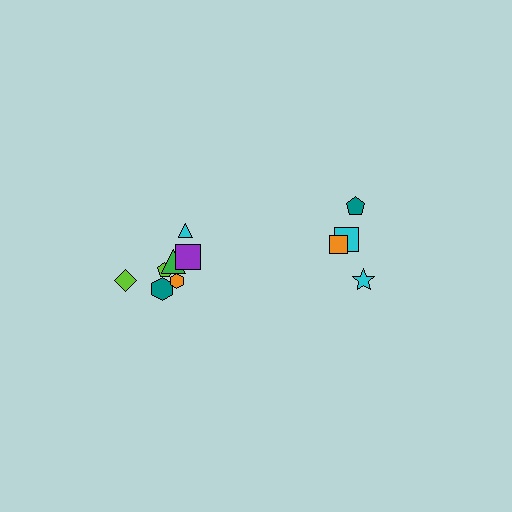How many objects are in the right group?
There are 4 objects.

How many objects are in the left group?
There are 7 objects.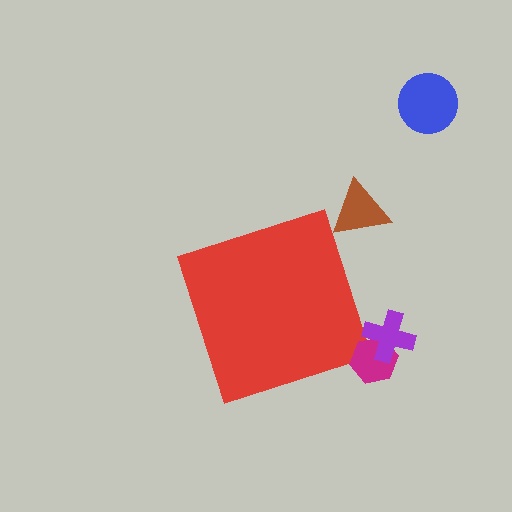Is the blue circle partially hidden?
No, the blue circle is fully visible.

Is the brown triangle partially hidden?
No, the brown triangle is fully visible.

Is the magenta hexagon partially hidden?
No, the magenta hexagon is fully visible.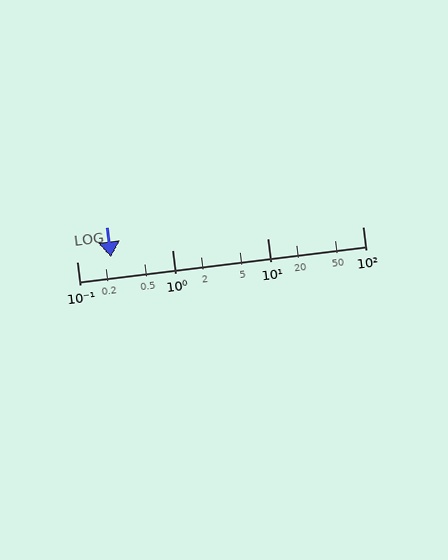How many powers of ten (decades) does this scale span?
The scale spans 3 decades, from 0.1 to 100.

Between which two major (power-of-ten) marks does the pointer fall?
The pointer is between 0.1 and 1.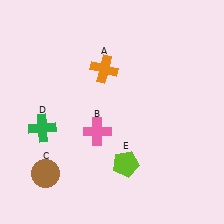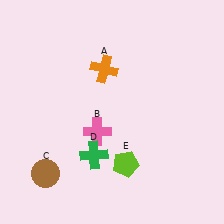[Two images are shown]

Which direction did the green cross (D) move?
The green cross (D) moved right.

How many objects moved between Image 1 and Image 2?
1 object moved between the two images.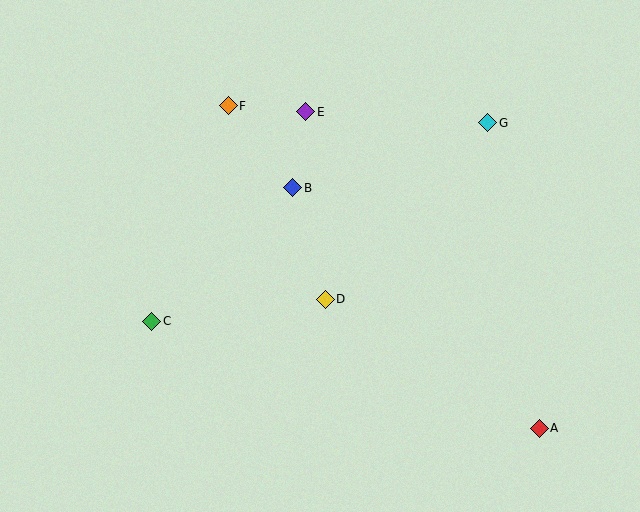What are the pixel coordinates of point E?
Point E is at (305, 112).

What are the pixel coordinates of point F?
Point F is at (228, 106).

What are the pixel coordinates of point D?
Point D is at (325, 299).